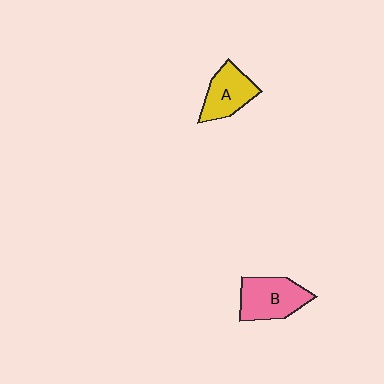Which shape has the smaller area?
Shape A (yellow).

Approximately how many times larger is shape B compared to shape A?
Approximately 1.2 times.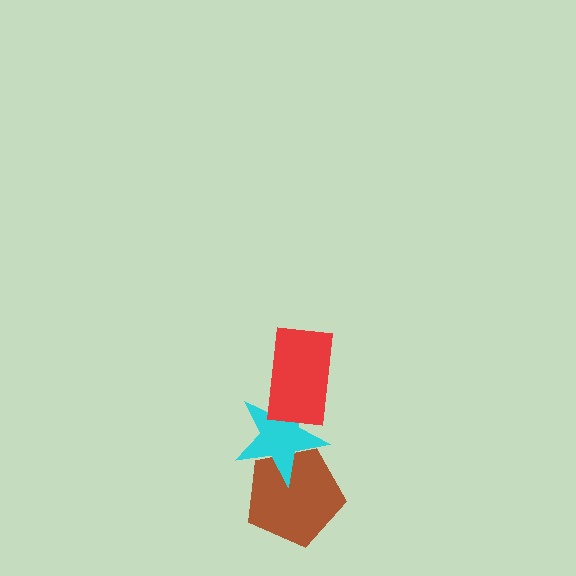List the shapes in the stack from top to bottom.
From top to bottom: the red rectangle, the cyan star, the brown pentagon.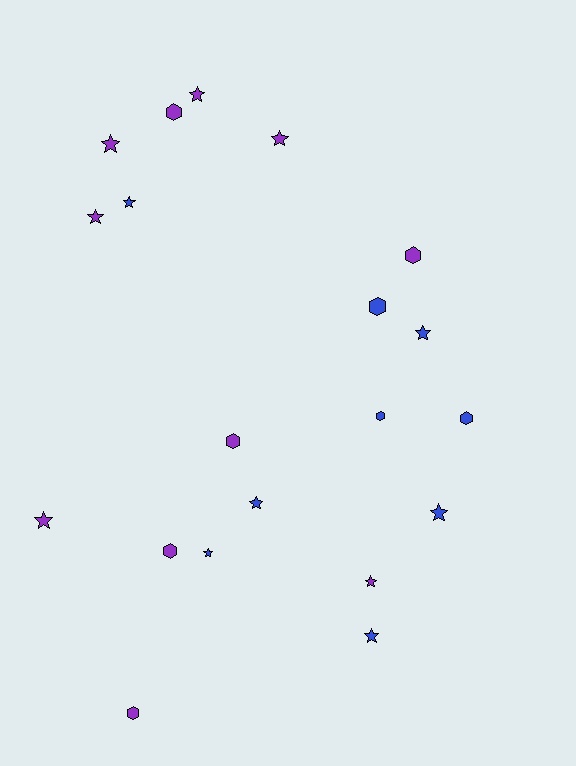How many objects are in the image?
There are 20 objects.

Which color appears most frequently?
Purple, with 11 objects.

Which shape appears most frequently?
Star, with 12 objects.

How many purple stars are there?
There are 6 purple stars.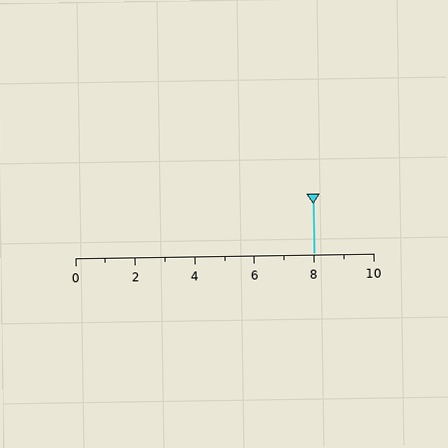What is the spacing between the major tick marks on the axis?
The major ticks are spaced 2 apart.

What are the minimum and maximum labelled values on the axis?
The axis runs from 0 to 10.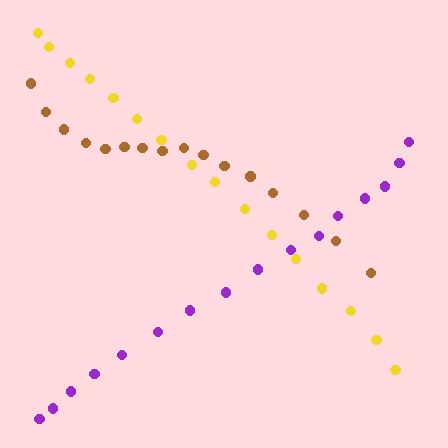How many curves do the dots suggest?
There are 3 distinct paths.